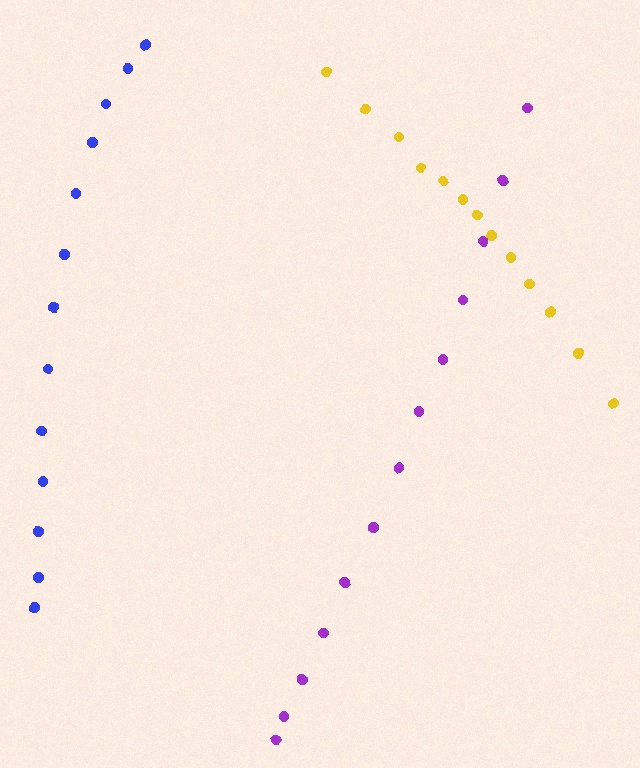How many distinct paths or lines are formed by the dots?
There are 3 distinct paths.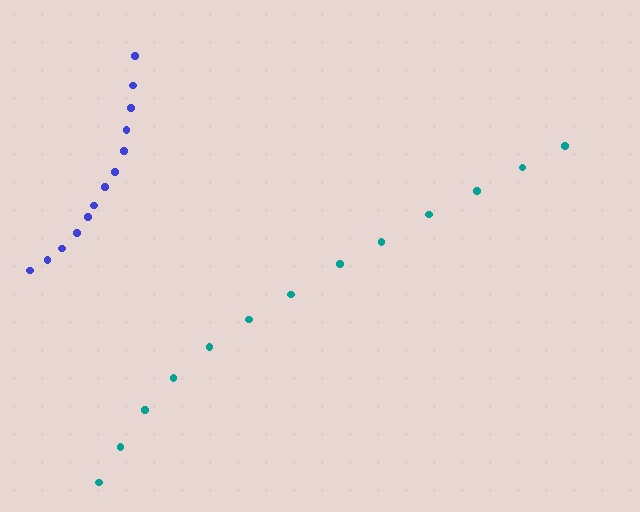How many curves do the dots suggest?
There are 2 distinct paths.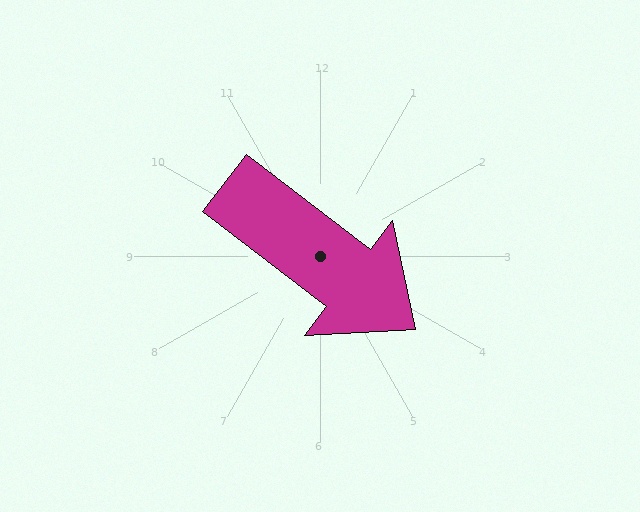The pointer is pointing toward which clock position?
Roughly 4 o'clock.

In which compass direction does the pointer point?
Southeast.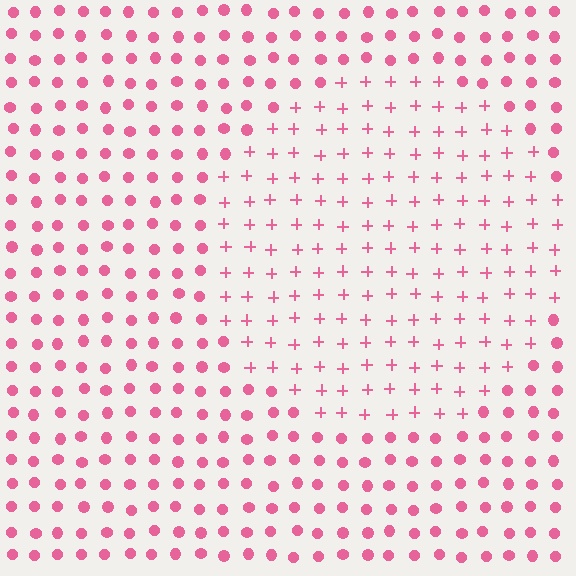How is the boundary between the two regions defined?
The boundary is defined by a change in element shape: plus signs inside vs. circles outside. All elements share the same color and spacing.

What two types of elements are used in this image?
The image uses plus signs inside the circle region and circles outside it.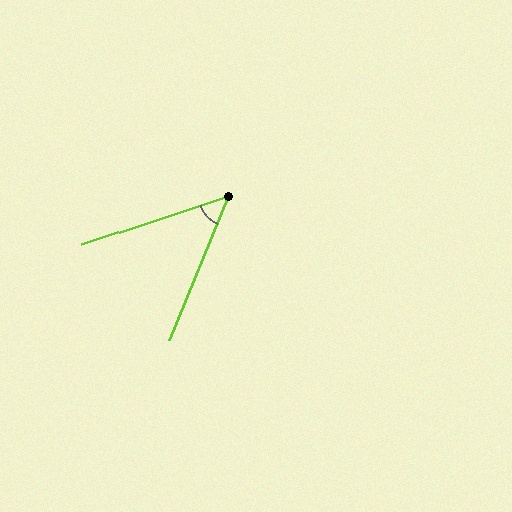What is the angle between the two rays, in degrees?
Approximately 49 degrees.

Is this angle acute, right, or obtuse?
It is acute.